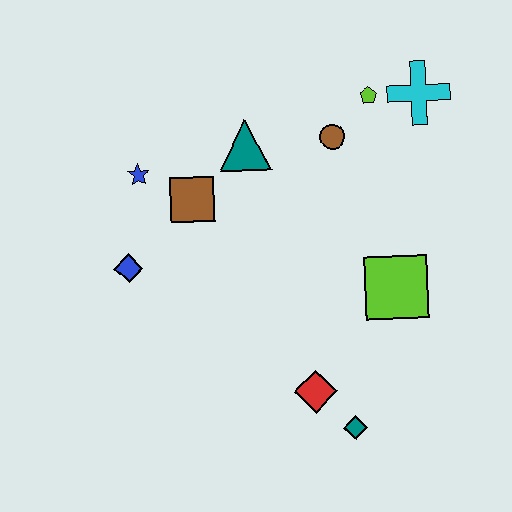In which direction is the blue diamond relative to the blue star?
The blue diamond is below the blue star.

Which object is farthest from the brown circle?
The teal diamond is farthest from the brown circle.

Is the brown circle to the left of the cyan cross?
Yes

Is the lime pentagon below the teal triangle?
No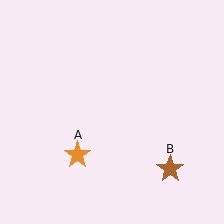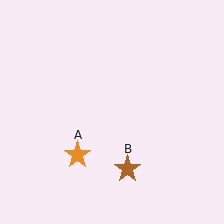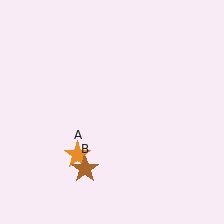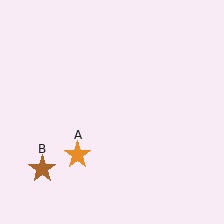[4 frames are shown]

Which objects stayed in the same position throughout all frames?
Orange star (object A) remained stationary.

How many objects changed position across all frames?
1 object changed position: brown star (object B).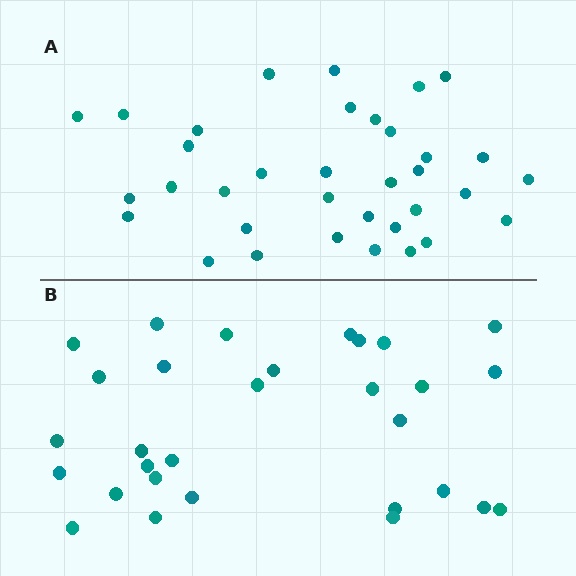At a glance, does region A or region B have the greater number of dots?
Region A (the top region) has more dots.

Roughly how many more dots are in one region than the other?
Region A has about 5 more dots than region B.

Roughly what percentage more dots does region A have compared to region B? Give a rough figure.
About 15% more.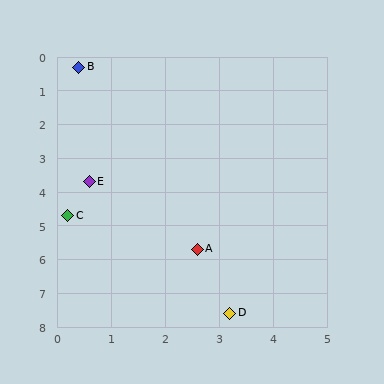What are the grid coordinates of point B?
Point B is at approximately (0.4, 0.3).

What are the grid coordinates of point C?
Point C is at approximately (0.2, 4.7).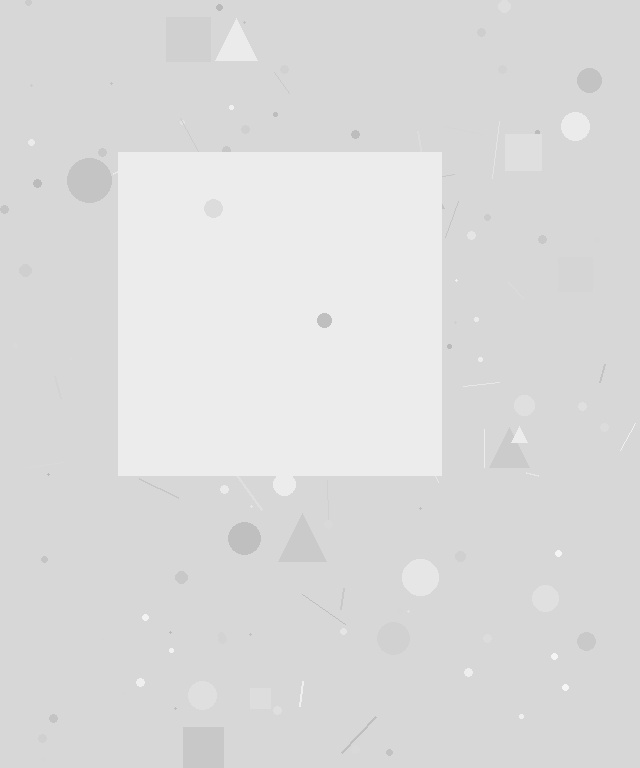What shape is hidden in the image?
A square is hidden in the image.